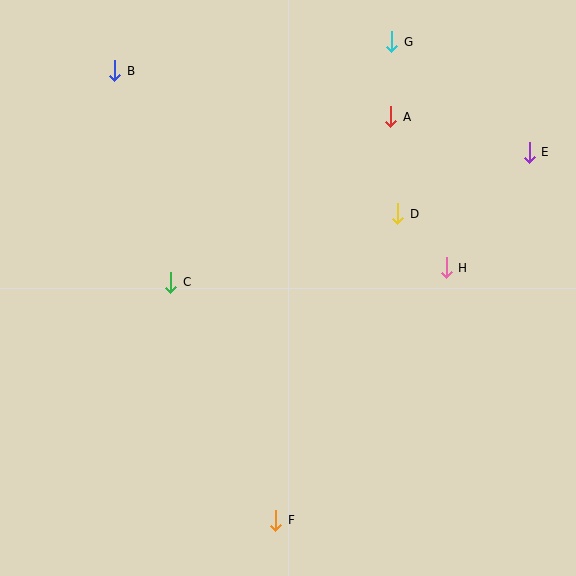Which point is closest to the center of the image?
Point C at (171, 282) is closest to the center.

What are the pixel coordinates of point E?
Point E is at (529, 152).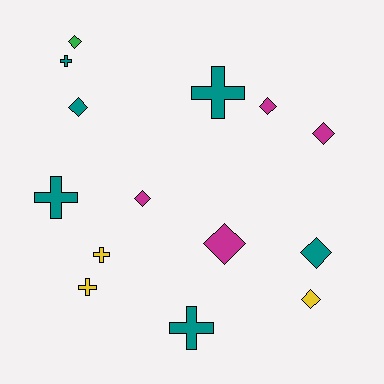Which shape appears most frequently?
Diamond, with 8 objects.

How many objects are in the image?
There are 14 objects.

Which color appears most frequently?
Teal, with 6 objects.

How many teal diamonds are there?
There are 2 teal diamonds.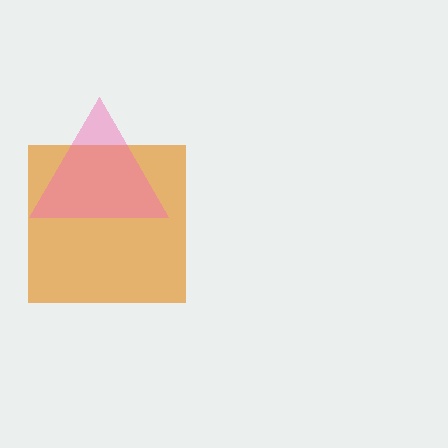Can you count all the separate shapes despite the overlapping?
Yes, there are 2 separate shapes.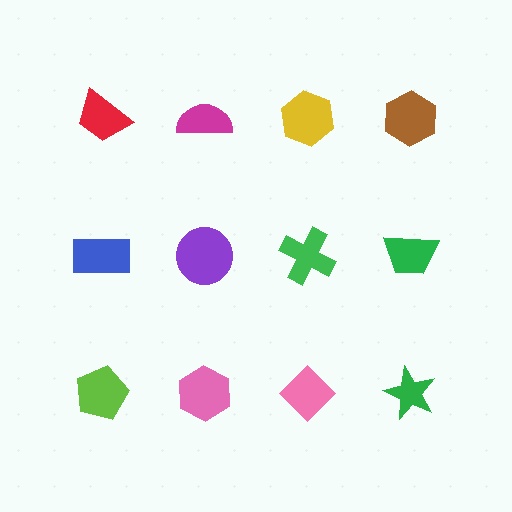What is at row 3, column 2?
A pink hexagon.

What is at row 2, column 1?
A blue rectangle.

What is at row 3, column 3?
A pink diamond.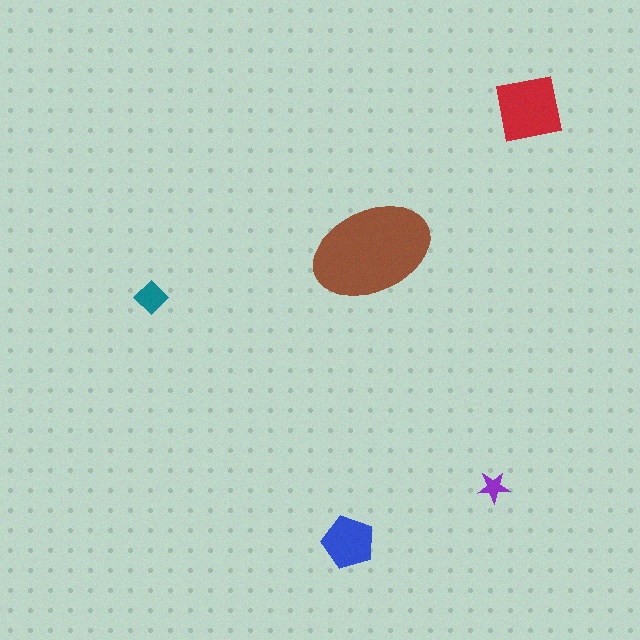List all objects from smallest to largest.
The purple star, the teal diamond, the blue pentagon, the red square, the brown ellipse.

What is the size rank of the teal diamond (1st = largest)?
4th.